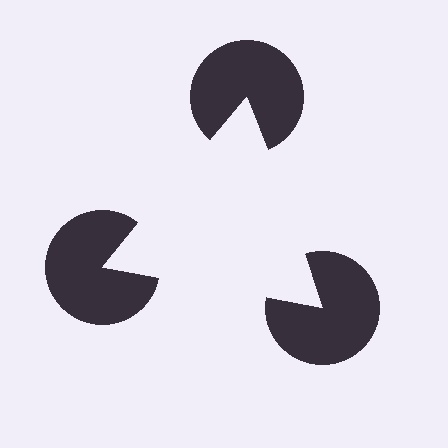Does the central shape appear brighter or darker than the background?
It typically appears slightly brighter than the background, even though no actual brightness change is drawn.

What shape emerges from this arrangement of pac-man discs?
An illusory triangle — its edges are inferred from the aligned wedge cuts in the pac-man discs, not physically drawn.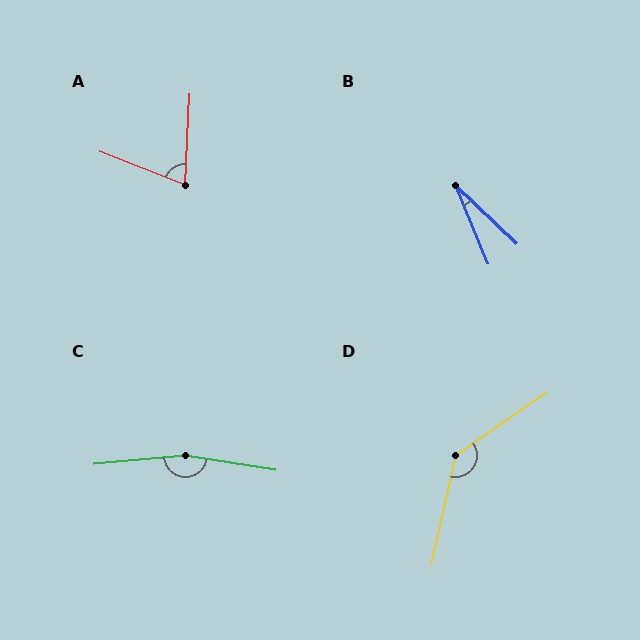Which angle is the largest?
C, at approximately 166 degrees.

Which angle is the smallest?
B, at approximately 24 degrees.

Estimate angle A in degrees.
Approximately 71 degrees.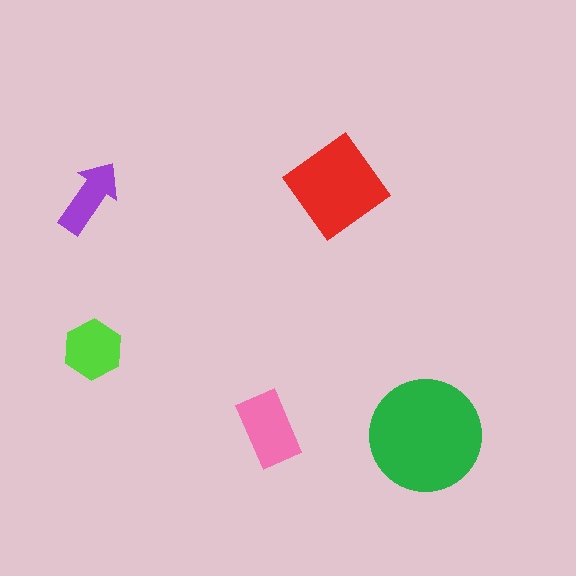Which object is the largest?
The green circle.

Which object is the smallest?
The purple arrow.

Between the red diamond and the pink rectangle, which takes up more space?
The red diamond.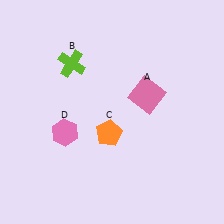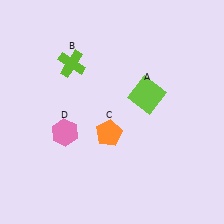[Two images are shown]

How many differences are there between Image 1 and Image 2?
There is 1 difference between the two images.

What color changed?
The square (A) changed from pink in Image 1 to lime in Image 2.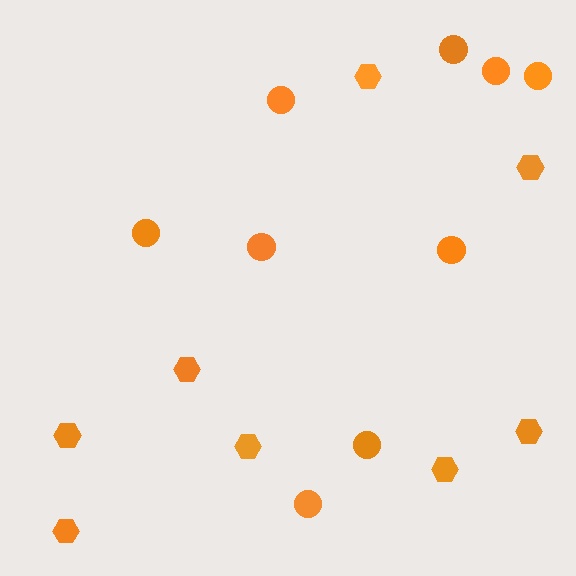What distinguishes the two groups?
There are 2 groups: one group of circles (9) and one group of hexagons (8).